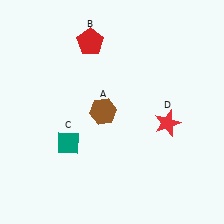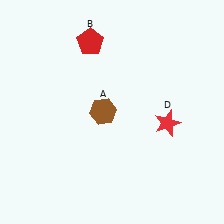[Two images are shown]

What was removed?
The teal diamond (C) was removed in Image 2.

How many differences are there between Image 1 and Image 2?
There is 1 difference between the two images.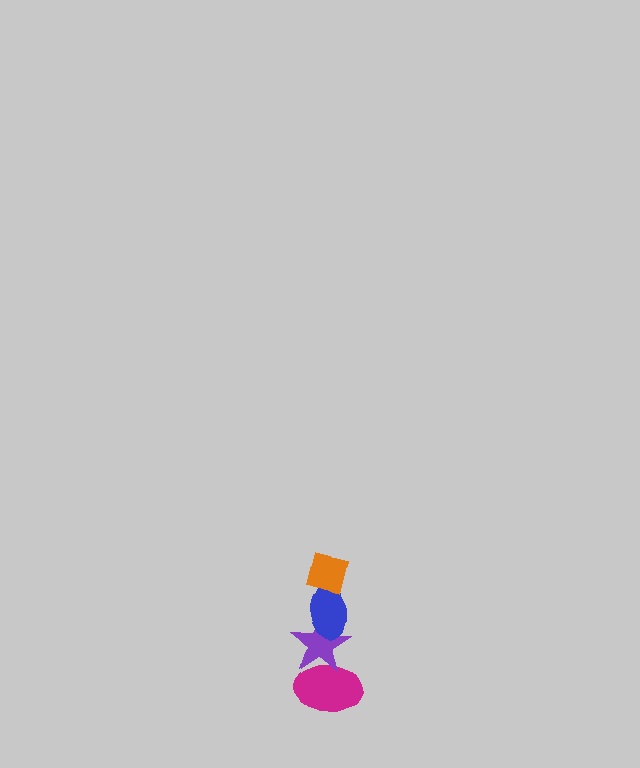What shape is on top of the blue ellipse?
The orange square is on top of the blue ellipse.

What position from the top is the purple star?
The purple star is 3rd from the top.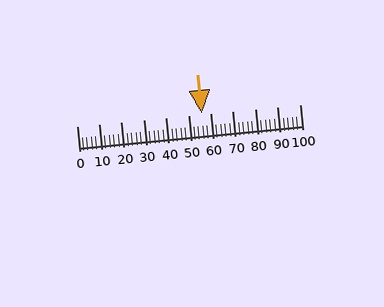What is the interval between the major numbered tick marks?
The major tick marks are spaced 10 units apart.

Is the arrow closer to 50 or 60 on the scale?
The arrow is closer to 60.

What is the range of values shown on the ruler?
The ruler shows values from 0 to 100.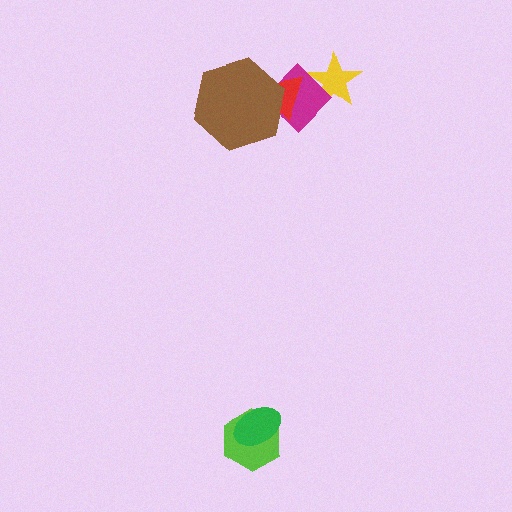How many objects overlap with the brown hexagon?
2 objects overlap with the brown hexagon.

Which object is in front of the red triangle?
The brown hexagon is in front of the red triangle.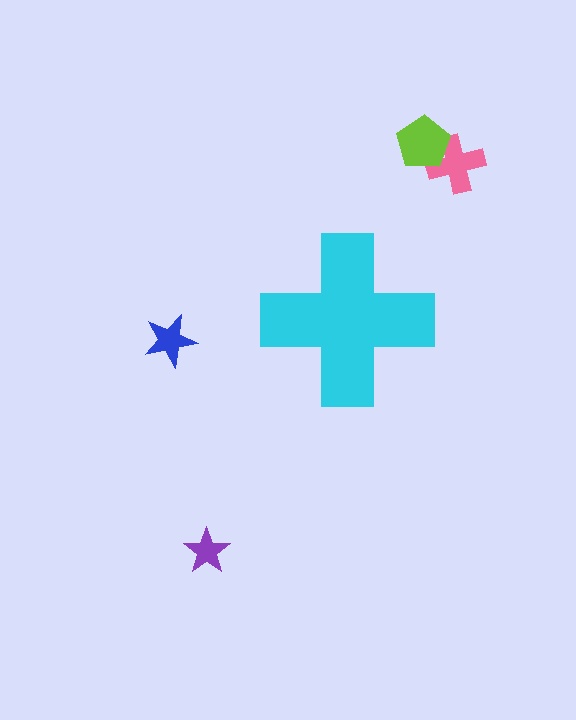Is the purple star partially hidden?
No, the purple star is fully visible.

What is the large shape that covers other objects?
A cyan cross.